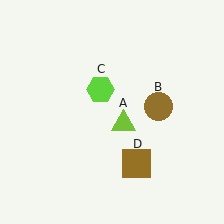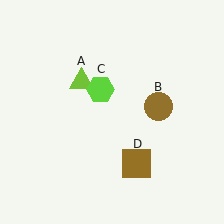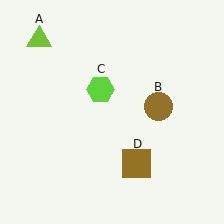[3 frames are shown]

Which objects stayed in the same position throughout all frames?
Brown circle (object B) and lime hexagon (object C) and brown square (object D) remained stationary.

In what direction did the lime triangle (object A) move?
The lime triangle (object A) moved up and to the left.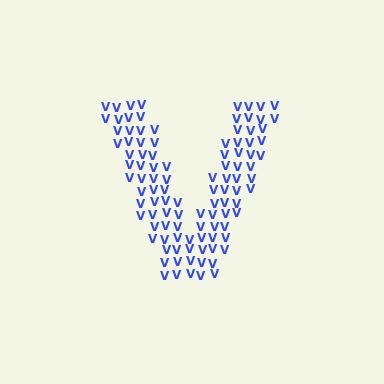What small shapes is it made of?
It is made of small letter V's.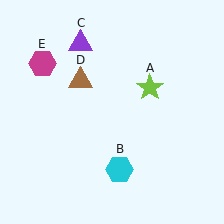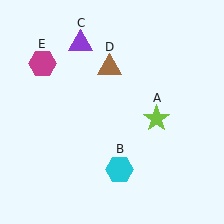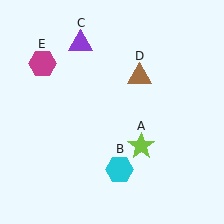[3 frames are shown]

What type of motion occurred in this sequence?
The lime star (object A), brown triangle (object D) rotated clockwise around the center of the scene.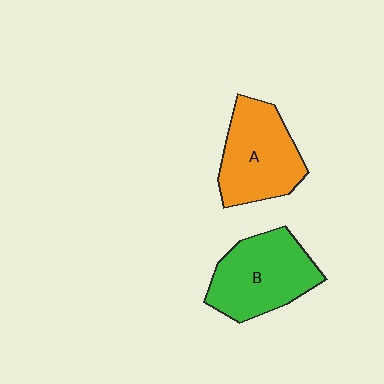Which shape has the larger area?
Shape B (green).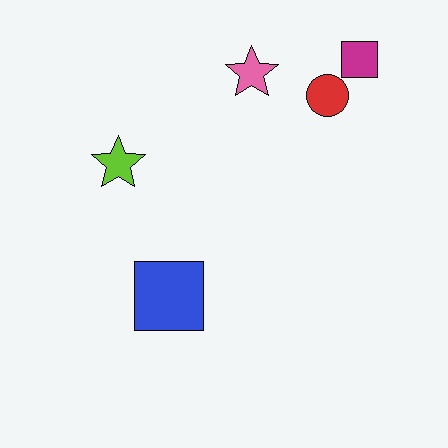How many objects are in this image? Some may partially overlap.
There are 5 objects.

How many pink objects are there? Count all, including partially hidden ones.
There is 1 pink object.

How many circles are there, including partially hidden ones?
There is 1 circle.